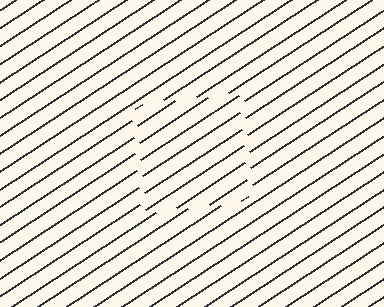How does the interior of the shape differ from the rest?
The interior of the shape contains the same grating, shifted by half a period — the contour is defined by the phase discontinuity where line-ends from the inner and outer gratings abut.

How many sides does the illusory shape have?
4 sides — the line-ends trace a square.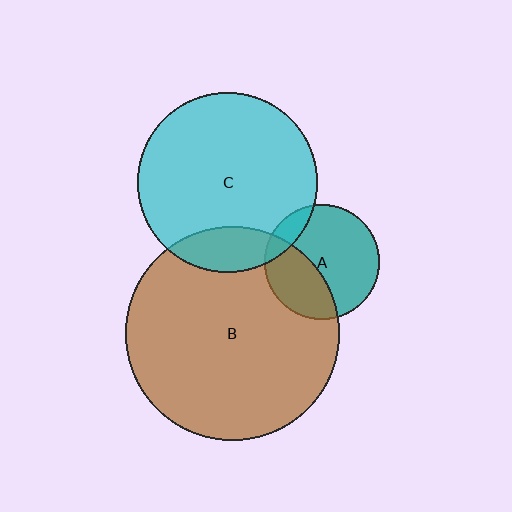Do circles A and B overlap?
Yes.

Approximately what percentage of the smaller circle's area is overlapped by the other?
Approximately 35%.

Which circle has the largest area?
Circle B (brown).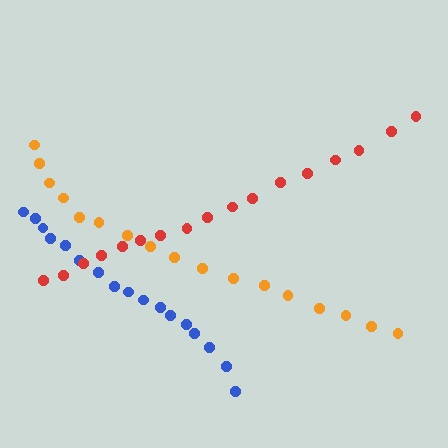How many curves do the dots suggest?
There are 3 distinct paths.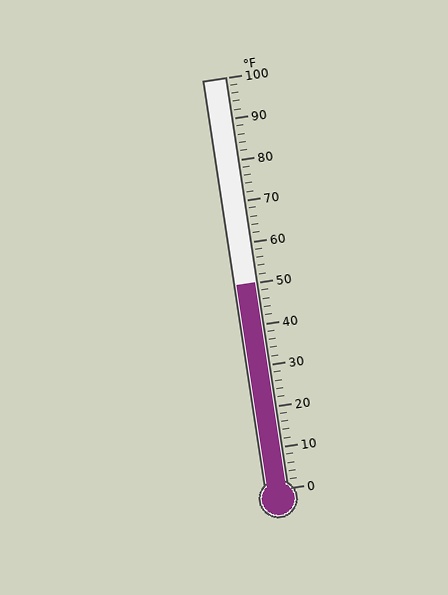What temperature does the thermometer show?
The thermometer shows approximately 50°F.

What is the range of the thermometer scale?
The thermometer scale ranges from 0°F to 100°F.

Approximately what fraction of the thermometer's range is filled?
The thermometer is filled to approximately 50% of its range.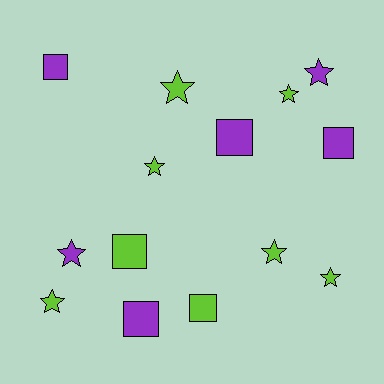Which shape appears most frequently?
Star, with 8 objects.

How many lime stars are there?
There are 6 lime stars.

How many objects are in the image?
There are 14 objects.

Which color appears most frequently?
Lime, with 8 objects.